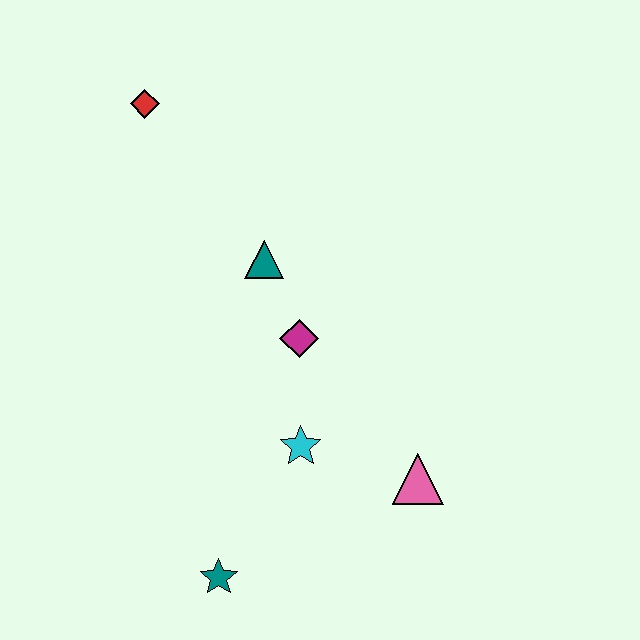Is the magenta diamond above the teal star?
Yes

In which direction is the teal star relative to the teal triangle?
The teal star is below the teal triangle.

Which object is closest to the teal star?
The cyan star is closest to the teal star.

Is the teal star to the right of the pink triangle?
No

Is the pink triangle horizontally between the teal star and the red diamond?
No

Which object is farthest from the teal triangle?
The teal star is farthest from the teal triangle.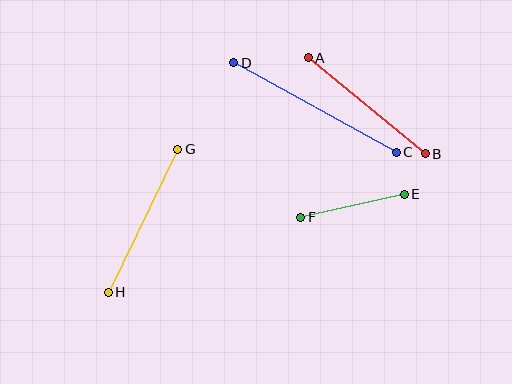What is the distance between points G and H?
The distance is approximately 159 pixels.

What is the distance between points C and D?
The distance is approximately 186 pixels.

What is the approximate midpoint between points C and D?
The midpoint is at approximately (315, 108) pixels.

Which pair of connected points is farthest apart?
Points C and D are farthest apart.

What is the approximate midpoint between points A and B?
The midpoint is at approximately (367, 106) pixels.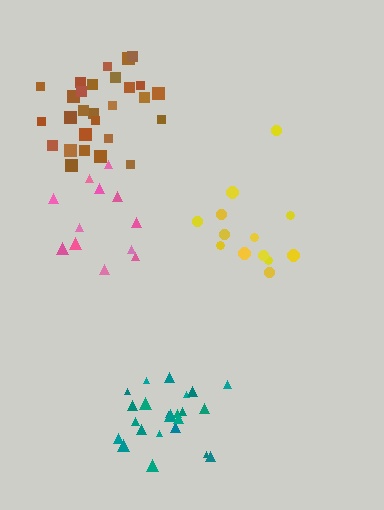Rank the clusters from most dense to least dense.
teal, brown, pink, yellow.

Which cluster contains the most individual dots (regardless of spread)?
Brown (28).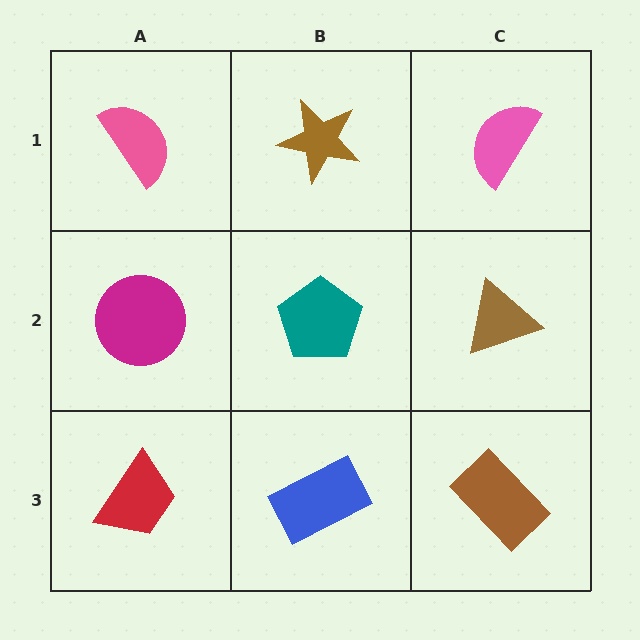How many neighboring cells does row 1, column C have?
2.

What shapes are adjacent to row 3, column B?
A teal pentagon (row 2, column B), a red trapezoid (row 3, column A), a brown rectangle (row 3, column C).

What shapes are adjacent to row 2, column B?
A brown star (row 1, column B), a blue rectangle (row 3, column B), a magenta circle (row 2, column A), a brown triangle (row 2, column C).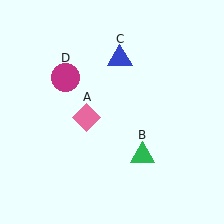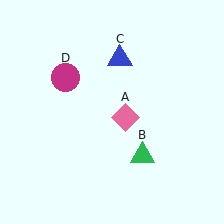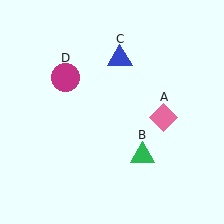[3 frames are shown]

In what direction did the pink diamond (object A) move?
The pink diamond (object A) moved right.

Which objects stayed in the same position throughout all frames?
Green triangle (object B) and blue triangle (object C) and magenta circle (object D) remained stationary.